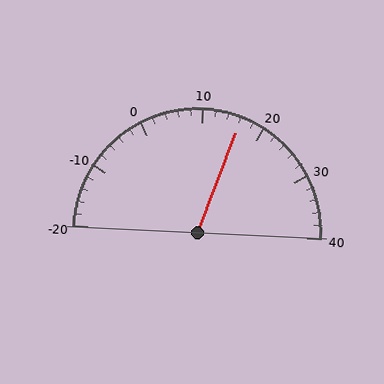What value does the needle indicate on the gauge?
The needle indicates approximately 16.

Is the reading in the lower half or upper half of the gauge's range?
The reading is in the upper half of the range (-20 to 40).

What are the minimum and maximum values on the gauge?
The gauge ranges from -20 to 40.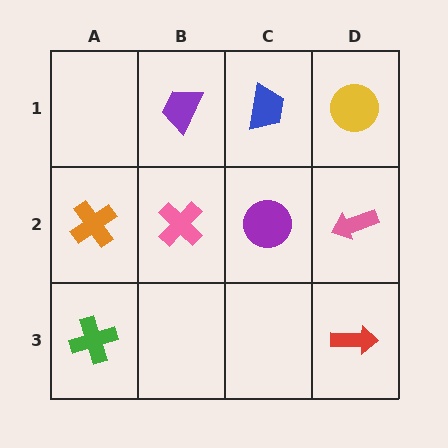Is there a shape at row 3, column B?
No, that cell is empty.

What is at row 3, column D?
A red arrow.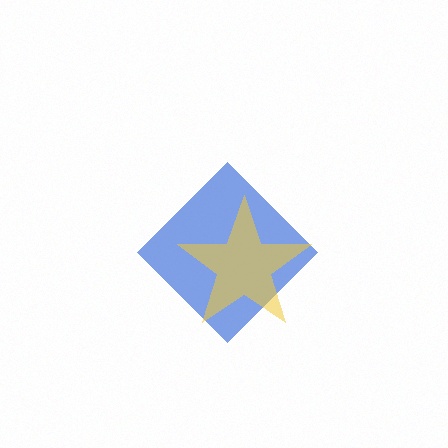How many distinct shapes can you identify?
There are 2 distinct shapes: a blue diamond, a yellow star.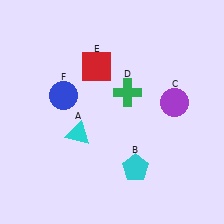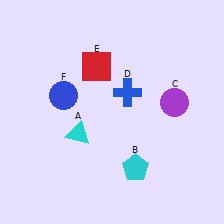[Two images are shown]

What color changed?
The cross (D) changed from green in Image 1 to blue in Image 2.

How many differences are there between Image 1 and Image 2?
There is 1 difference between the two images.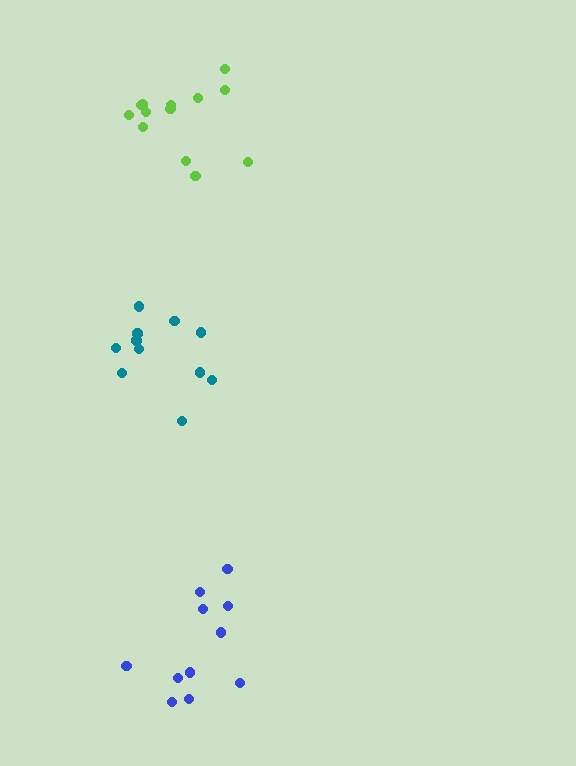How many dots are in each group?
Group 1: 12 dots, Group 2: 13 dots, Group 3: 11 dots (36 total).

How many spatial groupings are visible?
There are 3 spatial groupings.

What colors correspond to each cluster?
The clusters are colored: blue, lime, teal.